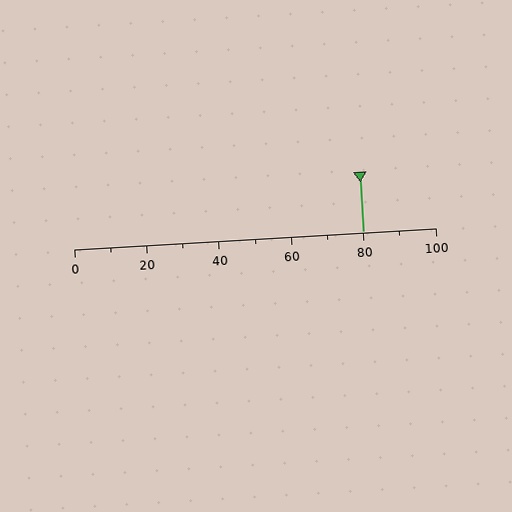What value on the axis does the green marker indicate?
The marker indicates approximately 80.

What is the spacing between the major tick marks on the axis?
The major ticks are spaced 20 apart.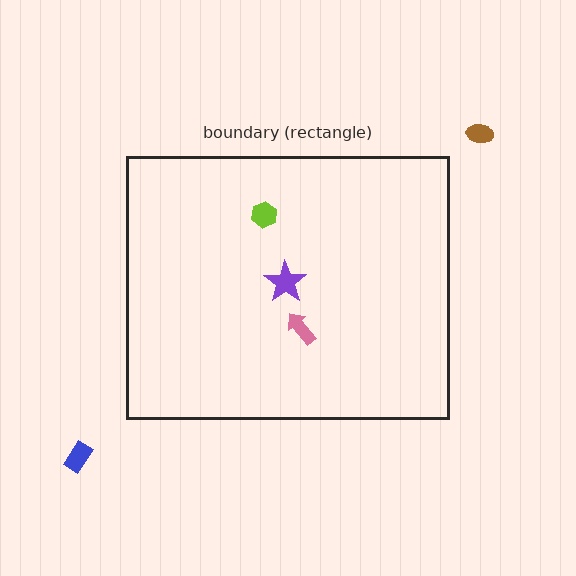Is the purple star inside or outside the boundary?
Inside.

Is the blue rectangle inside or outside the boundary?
Outside.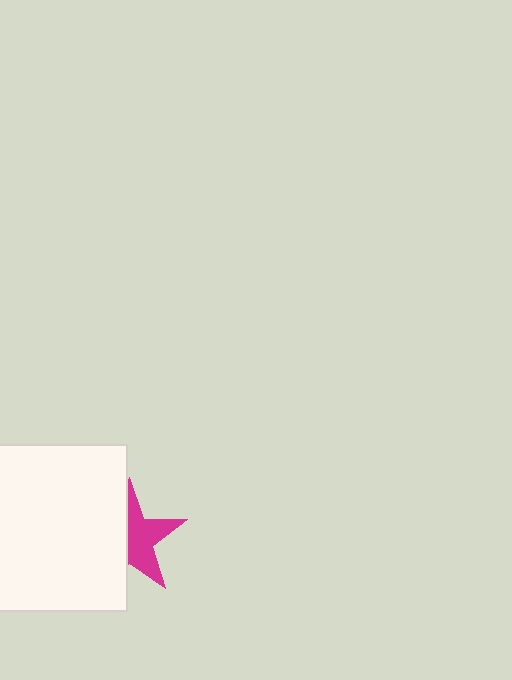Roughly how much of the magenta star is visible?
About half of it is visible (roughly 53%).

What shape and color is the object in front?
The object in front is a white square.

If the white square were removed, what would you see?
You would see the complete magenta star.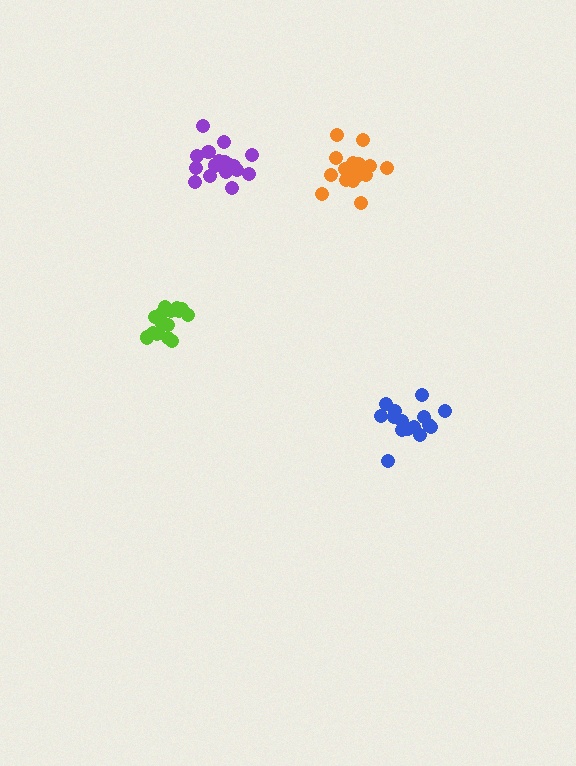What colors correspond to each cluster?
The clusters are colored: lime, blue, orange, purple.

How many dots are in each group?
Group 1: 17 dots, Group 2: 15 dots, Group 3: 21 dots, Group 4: 20 dots (73 total).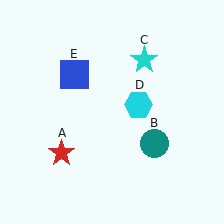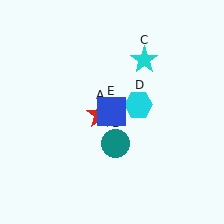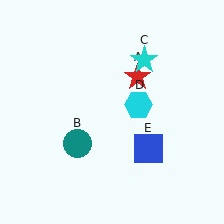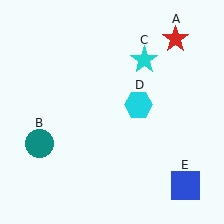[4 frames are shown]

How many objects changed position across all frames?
3 objects changed position: red star (object A), teal circle (object B), blue square (object E).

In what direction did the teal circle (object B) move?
The teal circle (object B) moved left.